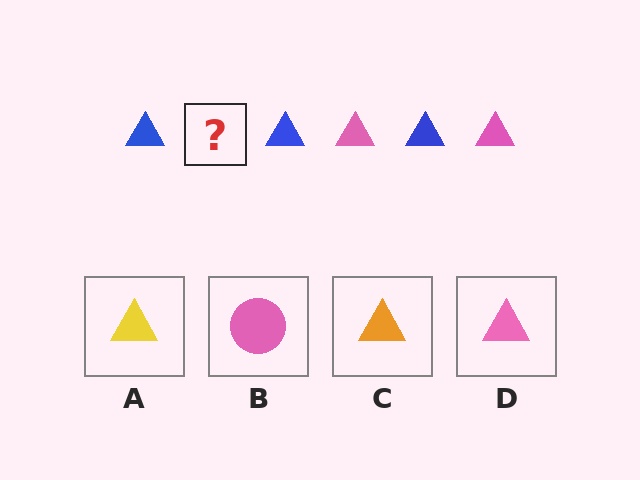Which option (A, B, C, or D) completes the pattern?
D.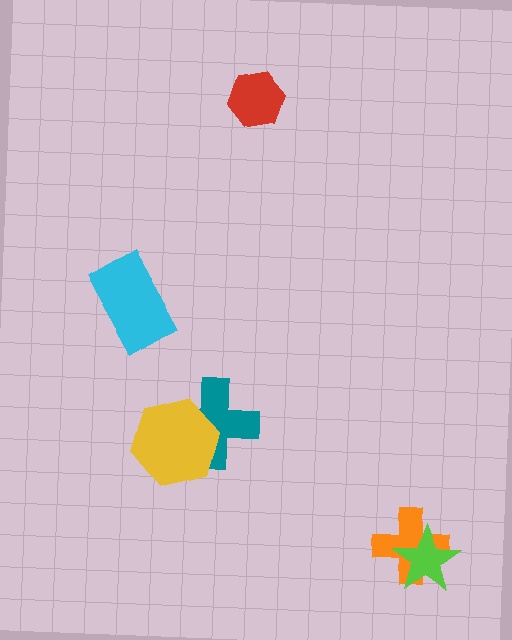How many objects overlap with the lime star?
1 object overlaps with the lime star.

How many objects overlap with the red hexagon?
0 objects overlap with the red hexagon.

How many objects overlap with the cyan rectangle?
0 objects overlap with the cyan rectangle.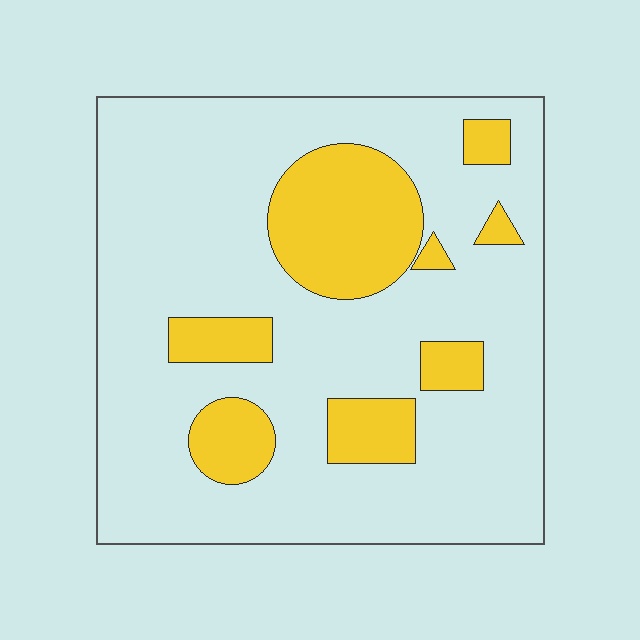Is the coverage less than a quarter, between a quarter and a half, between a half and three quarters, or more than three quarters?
Less than a quarter.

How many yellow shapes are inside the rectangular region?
8.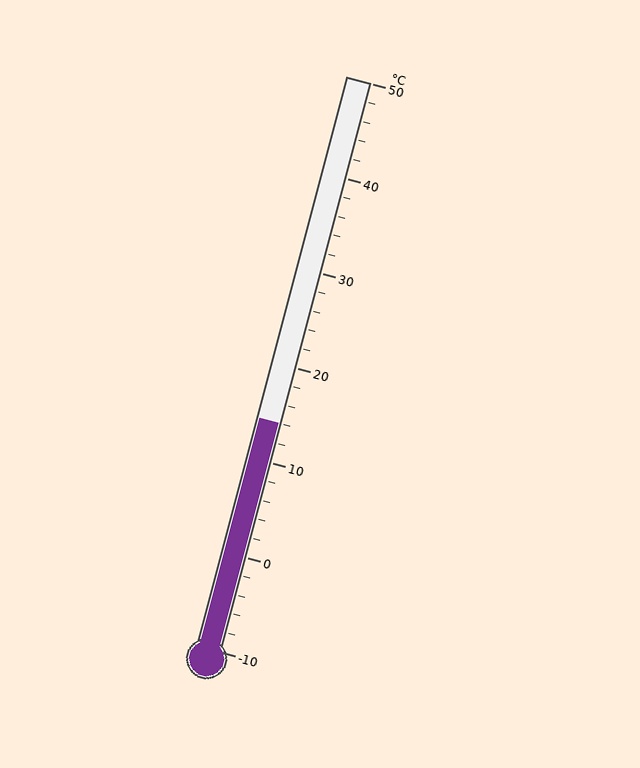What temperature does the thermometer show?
The thermometer shows approximately 14°C.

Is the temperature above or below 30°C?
The temperature is below 30°C.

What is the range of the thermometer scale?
The thermometer scale ranges from -10°C to 50°C.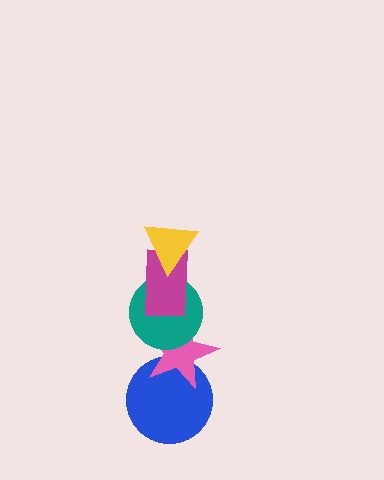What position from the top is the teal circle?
The teal circle is 3rd from the top.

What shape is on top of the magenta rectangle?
The yellow triangle is on top of the magenta rectangle.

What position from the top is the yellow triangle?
The yellow triangle is 1st from the top.